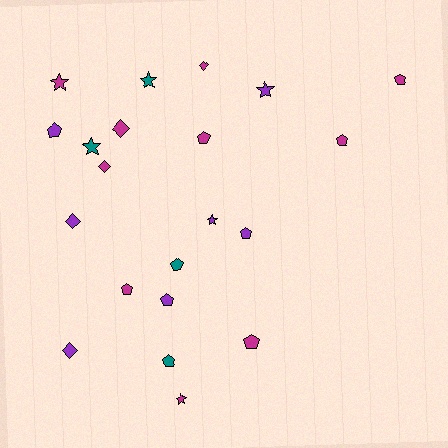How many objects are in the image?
There are 21 objects.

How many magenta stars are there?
There are 2 magenta stars.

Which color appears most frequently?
Magenta, with 10 objects.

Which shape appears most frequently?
Pentagon, with 10 objects.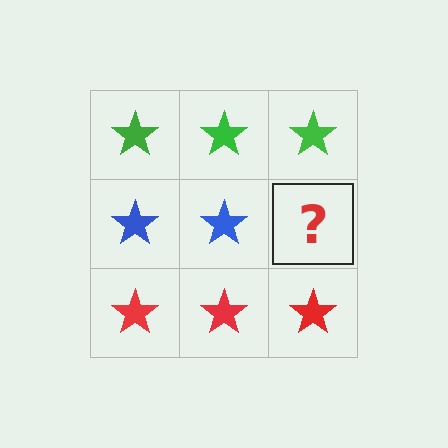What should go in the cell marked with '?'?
The missing cell should contain a blue star.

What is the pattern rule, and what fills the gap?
The rule is that each row has a consistent color. The gap should be filled with a blue star.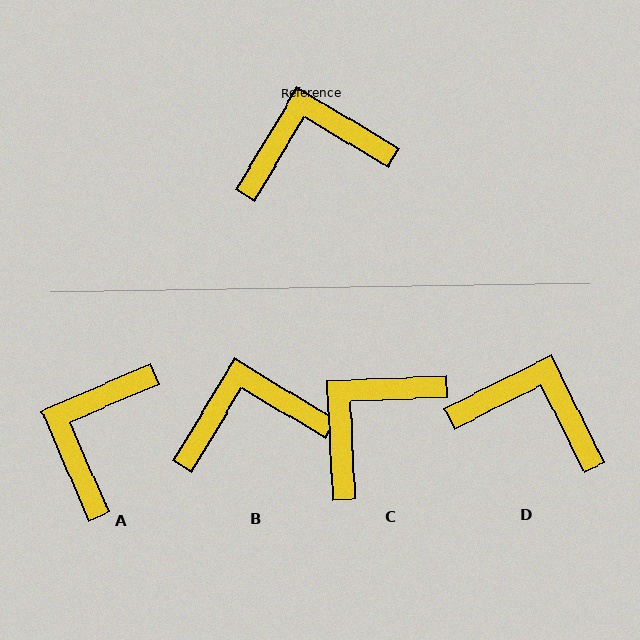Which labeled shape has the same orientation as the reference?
B.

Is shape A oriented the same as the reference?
No, it is off by about 54 degrees.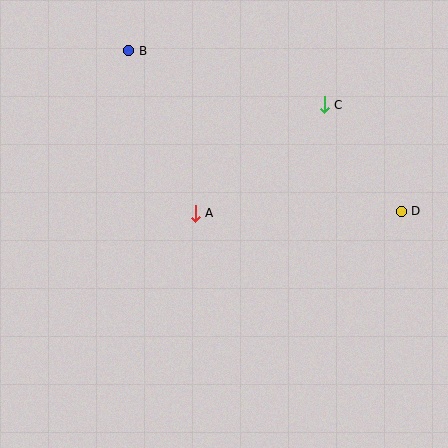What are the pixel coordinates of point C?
Point C is at (324, 105).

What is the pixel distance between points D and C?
The distance between D and C is 132 pixels.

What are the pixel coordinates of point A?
Point A is at (195, 213).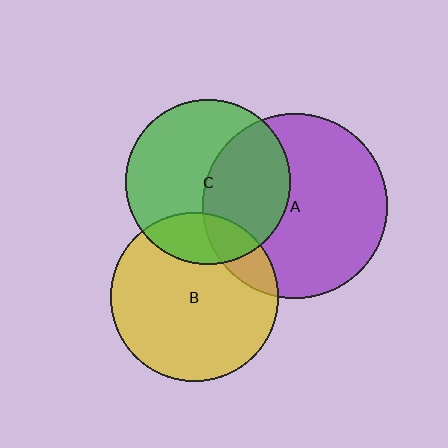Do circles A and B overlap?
Yes.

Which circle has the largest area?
Circle A (purple).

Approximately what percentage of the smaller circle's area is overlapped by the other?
Approximately 15%.